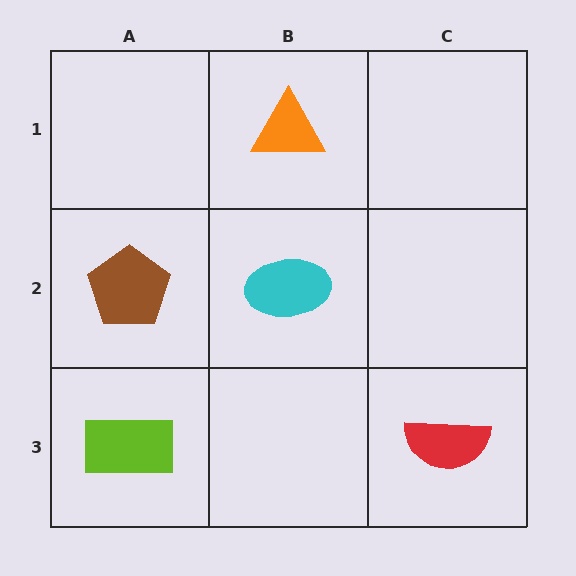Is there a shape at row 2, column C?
No, that cell is empty.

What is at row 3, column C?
A red semicircle.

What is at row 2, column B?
A cyan ellipse.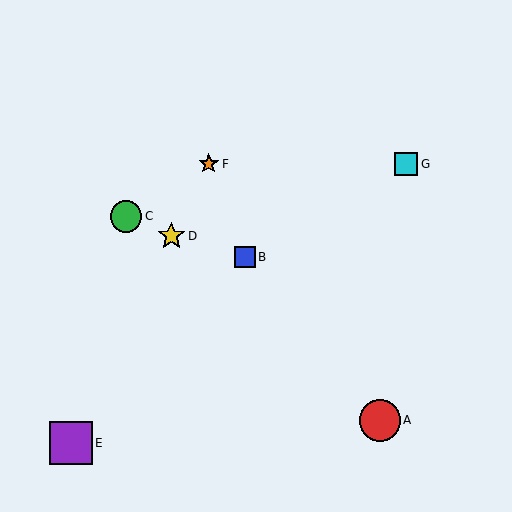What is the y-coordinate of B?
Object B is at y≈257.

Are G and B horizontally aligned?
No, G is at y≈164 and B is at y≈257.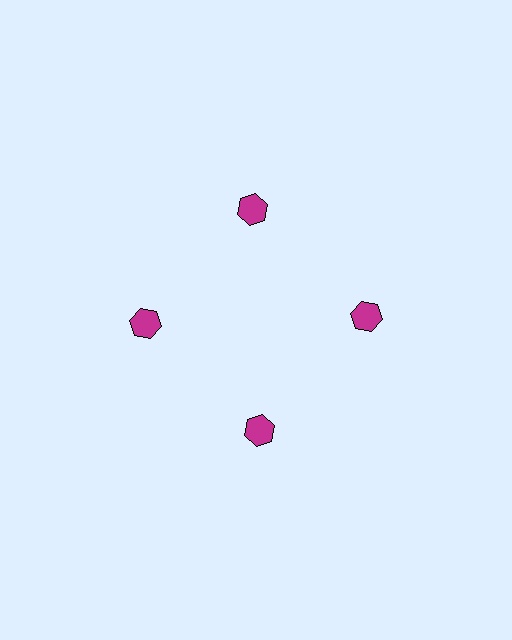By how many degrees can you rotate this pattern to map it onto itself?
The pattern maps onto itself every 90 degrees of rotation.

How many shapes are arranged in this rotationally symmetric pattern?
There are 4 shapes, arranged in 4 groups of 1.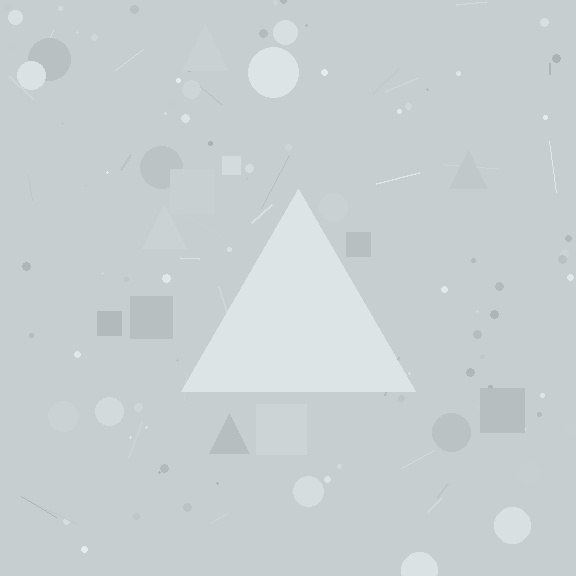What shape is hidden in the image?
A triangle is hidden in the image.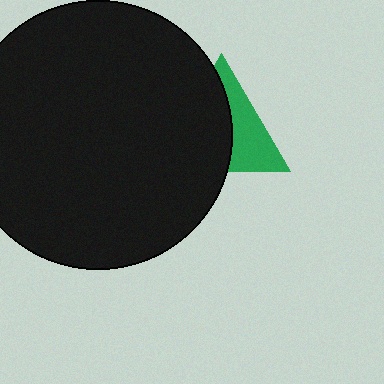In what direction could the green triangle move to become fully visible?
The green triangle could move right. That would shift it out from behind the black circle entirely.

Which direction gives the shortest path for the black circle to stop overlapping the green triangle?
Moving left gives the shortest separation.